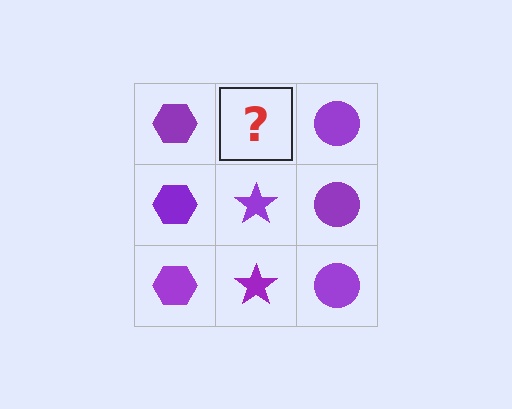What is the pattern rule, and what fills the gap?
The rule is that each column has a consistent shape. The gap should be filled with a purple star.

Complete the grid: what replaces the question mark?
The question mark should be replaced with a purple star.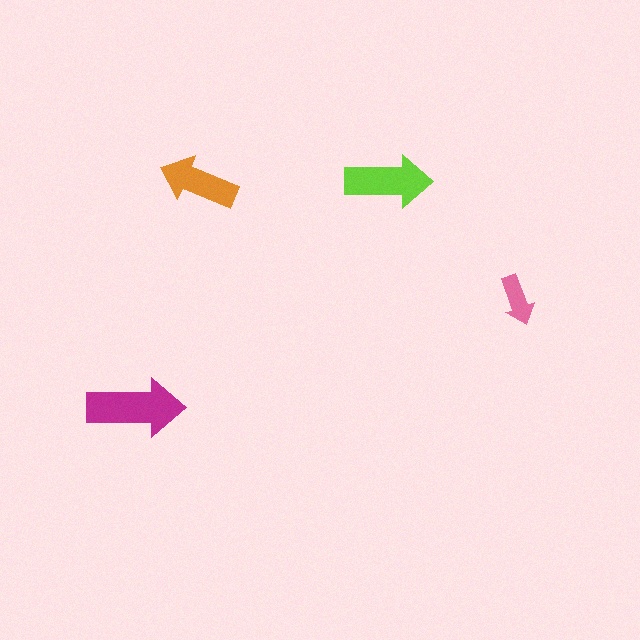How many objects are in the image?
There are 4 objects in the image.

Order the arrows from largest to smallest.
the magenta one, the lime one, the orange one, the pink one.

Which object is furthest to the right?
The pink arrow is rightmost.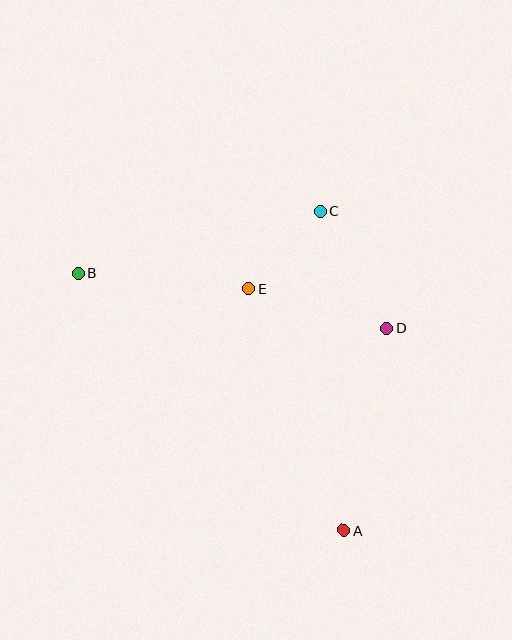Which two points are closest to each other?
Points C and E are closest to each other.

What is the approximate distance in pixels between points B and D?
The distance between B and D is approximately 313 pixels.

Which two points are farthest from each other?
Points A and B are farthest from each other.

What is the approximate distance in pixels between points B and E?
The distance between B and E is approximately 171 pixels.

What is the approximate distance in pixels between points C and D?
The distance between C and D is approximately 134 pixels.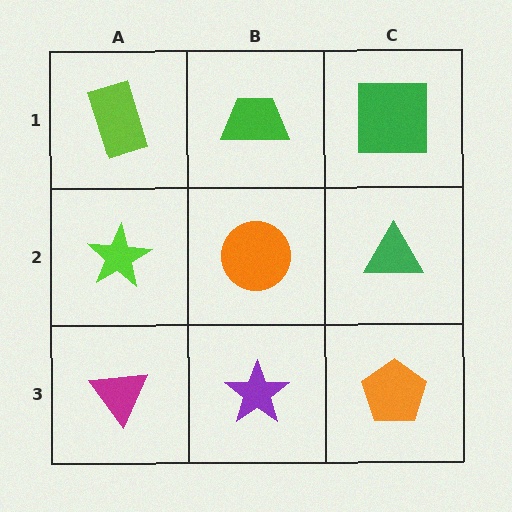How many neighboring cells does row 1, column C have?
2.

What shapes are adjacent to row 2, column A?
A lime rectangle (row 1, column A), a magenta triangle (row 3, column A), an orange circle (row 2, column B).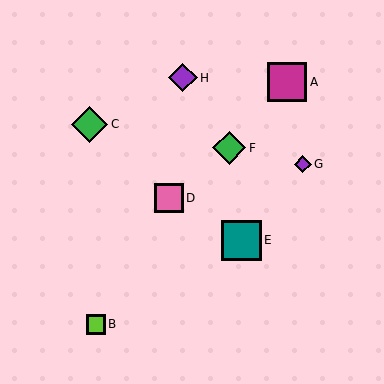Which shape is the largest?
The teal square (labeled E) is the largest.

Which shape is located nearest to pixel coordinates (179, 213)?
The pink square (labeled D) at (169, 198) is nearest to that location.